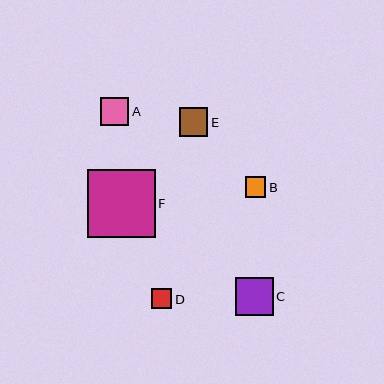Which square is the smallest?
Square D is the smallest with a size of approximately 20 pixels.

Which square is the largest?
Square F is the largest with a size of approximately 68 pixels.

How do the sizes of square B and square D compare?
Square B and square D are approximately the same size.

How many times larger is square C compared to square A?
Square C is approximately 1.3 times the size of square A.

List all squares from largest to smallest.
From largest to smallest: F, C, A, E, B, D.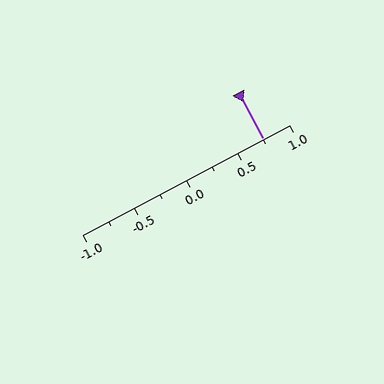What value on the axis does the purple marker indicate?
The marker indicates approximately 0.75.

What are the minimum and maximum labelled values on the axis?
The axis runs from -1.0 to 1.0.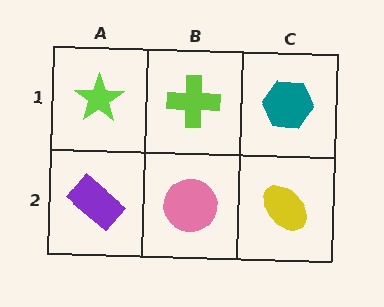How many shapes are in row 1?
3 shapes.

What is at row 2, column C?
A yellow ellipse.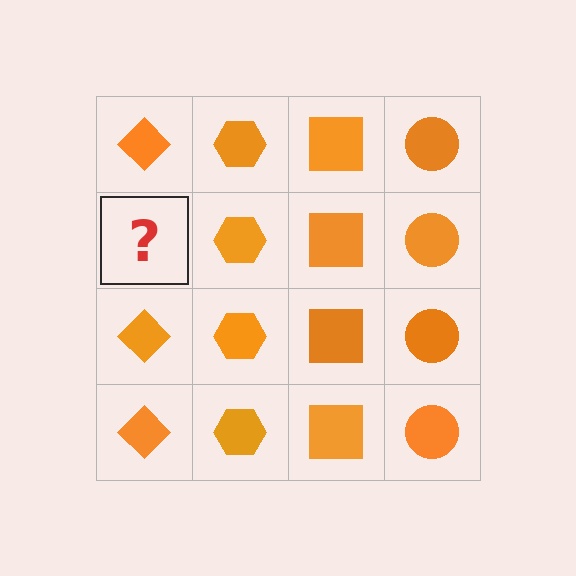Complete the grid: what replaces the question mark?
The question mark should be replaced with an orange diamond.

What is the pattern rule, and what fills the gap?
The rule is that each column has a consistent shape. The gap should be filled with an orange diamond.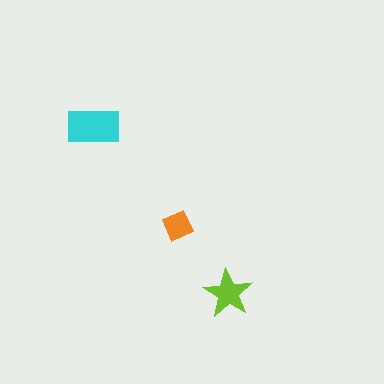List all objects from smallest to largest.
The orange diamond, the lime star, the cyan rectangle.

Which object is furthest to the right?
The lime star is rightmost.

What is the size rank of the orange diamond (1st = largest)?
3rd.